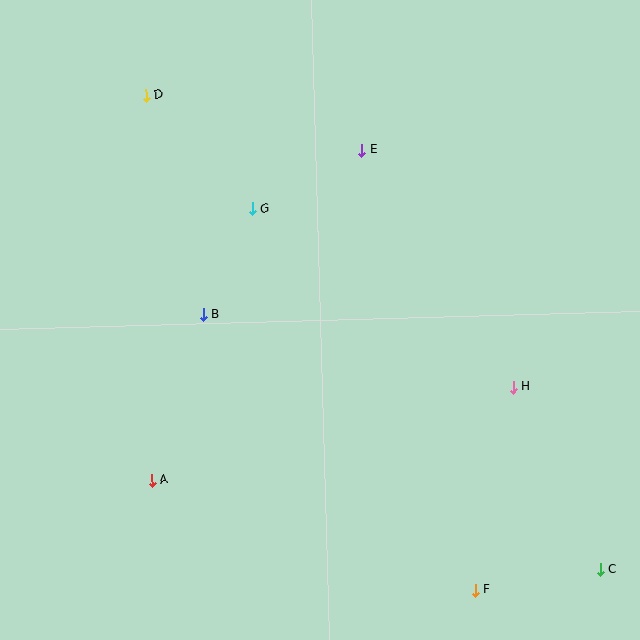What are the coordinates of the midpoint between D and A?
The midpoint between D and A is at (149, 288).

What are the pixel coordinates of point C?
Point C is at (600, 569).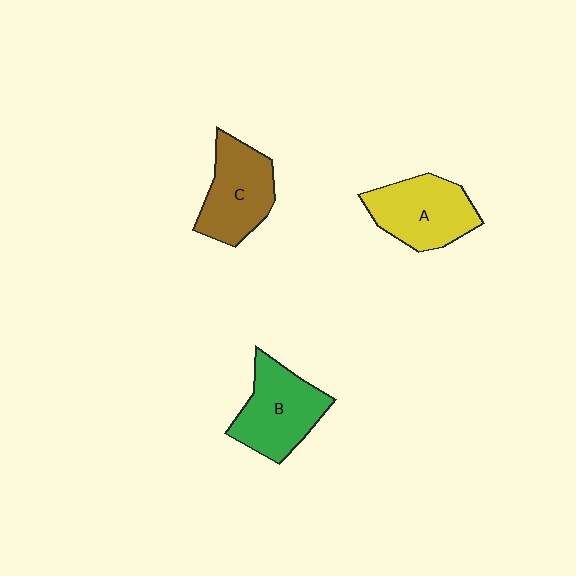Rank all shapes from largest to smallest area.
From largest to smallest: B (green), A (yellow), C (brown).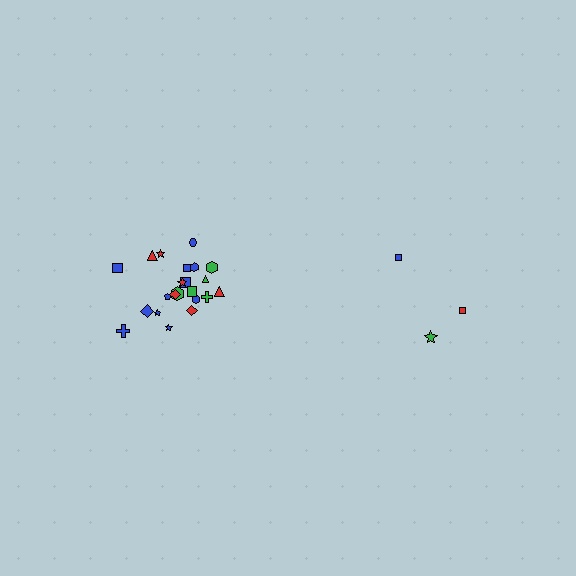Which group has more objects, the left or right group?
The left group.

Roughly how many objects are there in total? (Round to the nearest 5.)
Roughly 25 objects in total.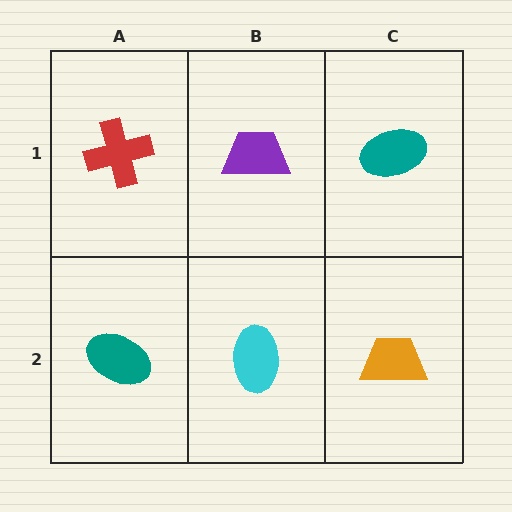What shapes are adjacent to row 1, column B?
A cyan ellipse (row 2, column B), a red cross (row 1, column A), a teal ellipse (row 1, column C).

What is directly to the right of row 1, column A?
A purple trapezoid.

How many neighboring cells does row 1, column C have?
2.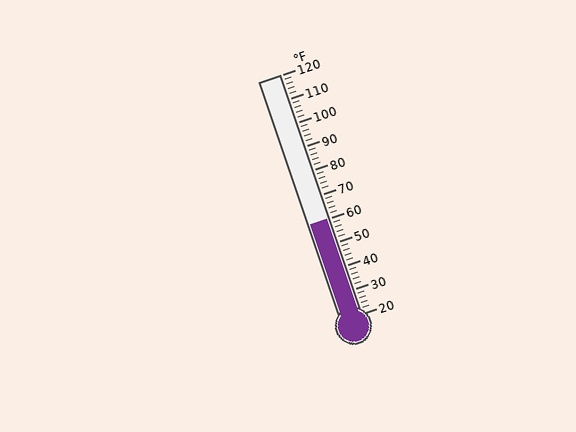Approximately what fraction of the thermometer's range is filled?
The thermometer is filled to approximately 40% of its range.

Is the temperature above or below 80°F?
The temperature is below 80°F.